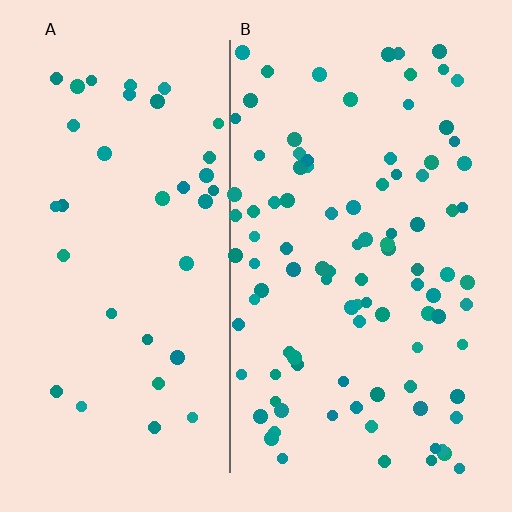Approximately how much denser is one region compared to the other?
Approximately 2.7× — region B over region A.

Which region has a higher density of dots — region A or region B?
B (the right).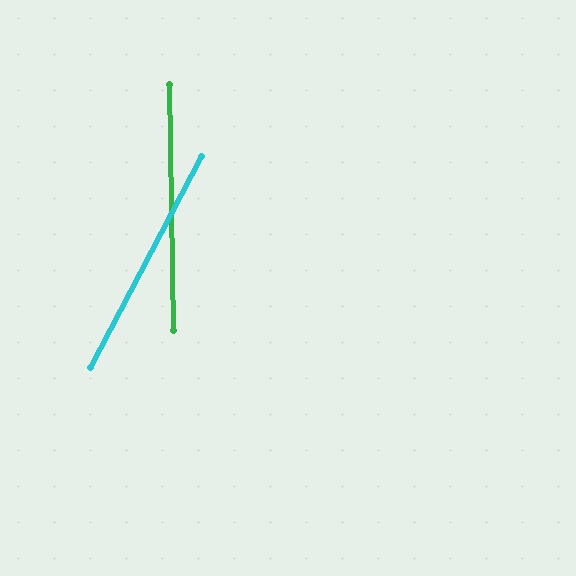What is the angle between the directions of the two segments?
Approximately 29 degrees.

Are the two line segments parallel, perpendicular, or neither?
Neither parallel nor perpendicular — they differ by about 29°.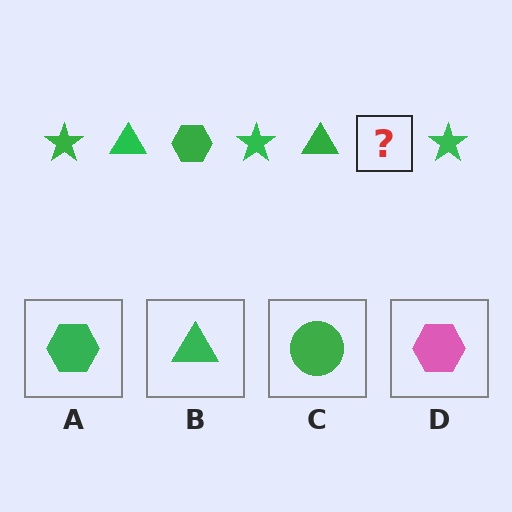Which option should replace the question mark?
Option A.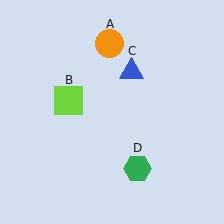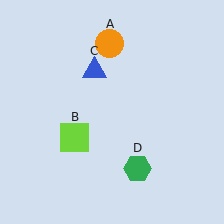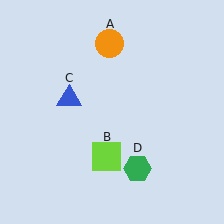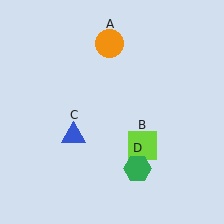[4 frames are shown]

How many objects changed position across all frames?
2 objects changed position: lime square (object B), blue triangle (object C).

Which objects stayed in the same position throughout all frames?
Orange circle (object A) and green hexagon (object D) remained stationary.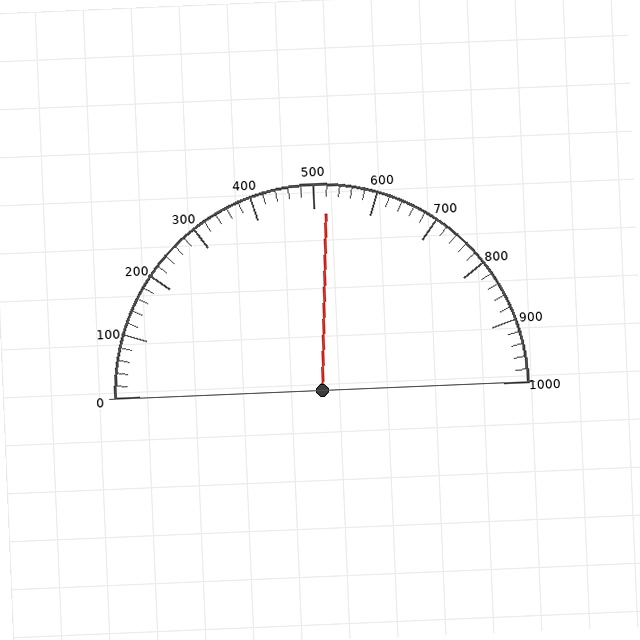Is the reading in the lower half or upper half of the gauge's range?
The reading is in the upper half of the range (0 to 1000).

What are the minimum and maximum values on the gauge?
The gauge ranges from 0 to 1000.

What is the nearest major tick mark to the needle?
The nearest major tick mark is 500.